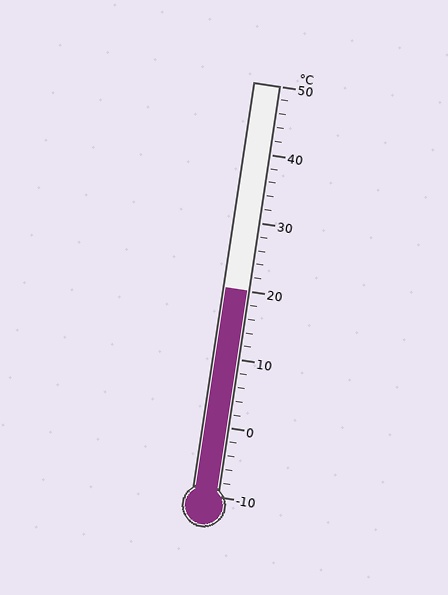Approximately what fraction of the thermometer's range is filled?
The thermometer is filled to approximately 50% of its range.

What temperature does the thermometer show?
The thermometer shows approximately 20°C.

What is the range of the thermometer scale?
The thermometer scale ranges from -10°C to 50°C.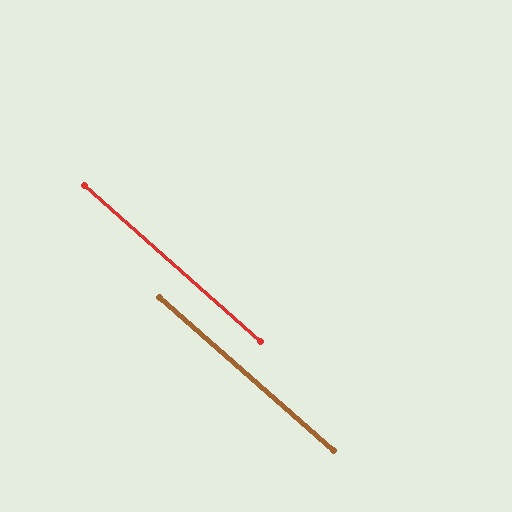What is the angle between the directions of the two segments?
Approximately 0 degrees.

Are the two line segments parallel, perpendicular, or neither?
Parallel — their directions differ by only 0.4°.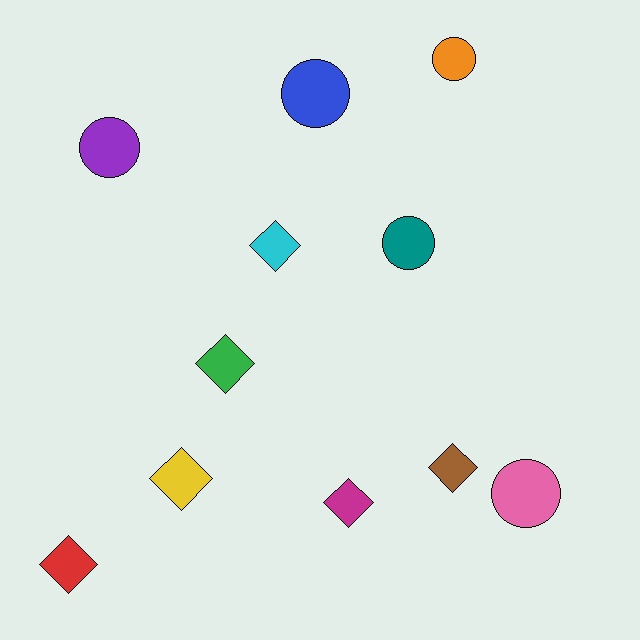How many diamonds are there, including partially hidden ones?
There are 6 diamonds.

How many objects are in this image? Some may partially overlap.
There are 11 objects.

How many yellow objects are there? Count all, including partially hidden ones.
There is 1 yellow object.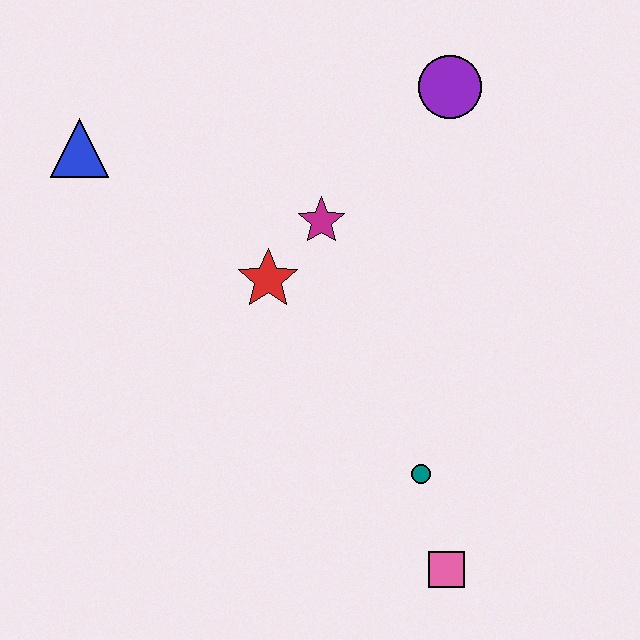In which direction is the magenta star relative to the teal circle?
The magenta star is above the teal circle.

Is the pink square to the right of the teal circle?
Yes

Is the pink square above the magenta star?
No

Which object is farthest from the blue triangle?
The pink square is farthest from the blue triangle.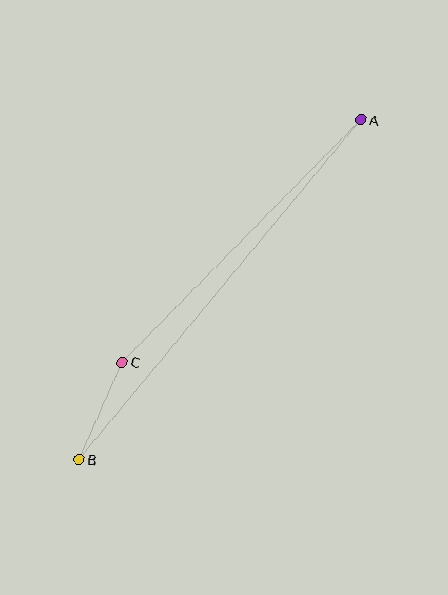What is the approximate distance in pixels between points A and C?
The distance between A and C is approximately 341 pixels.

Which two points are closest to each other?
Points B and C are closest to each other.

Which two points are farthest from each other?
Points A and B are farthest from each other.